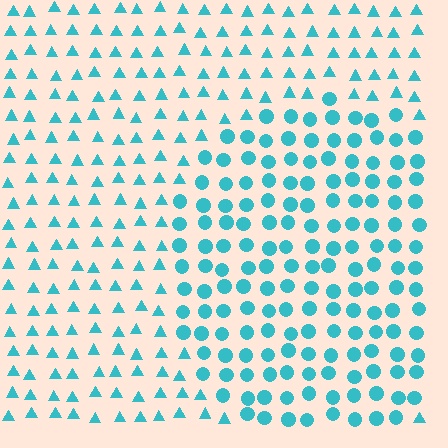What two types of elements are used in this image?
The image uses circles inside the circle region and triangles outside it.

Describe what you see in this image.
The image is filled with small cyan elements arranged in a uniform grid. A circle-shaped region contains circles, while the surrounding area contains triangles. The boundary is defined purely by the change in element shape.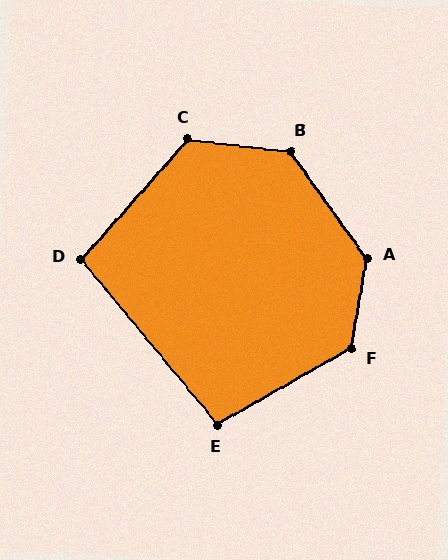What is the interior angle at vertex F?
Approximately 129 degrees (obtuse).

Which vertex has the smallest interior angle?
D, at approximately 99 degrees.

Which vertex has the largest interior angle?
A, at approximately 135 degrees.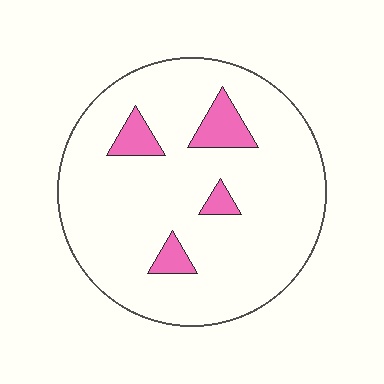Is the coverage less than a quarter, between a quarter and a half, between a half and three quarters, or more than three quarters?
Less than a quarter.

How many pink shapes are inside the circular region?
4.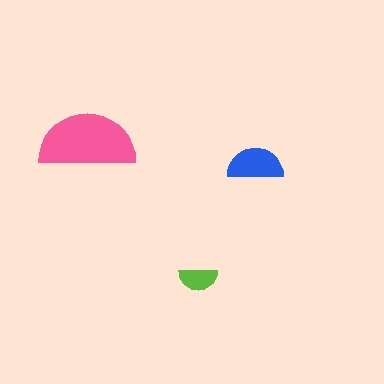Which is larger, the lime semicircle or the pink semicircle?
The pink one.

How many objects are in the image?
There are 3 objects in the image.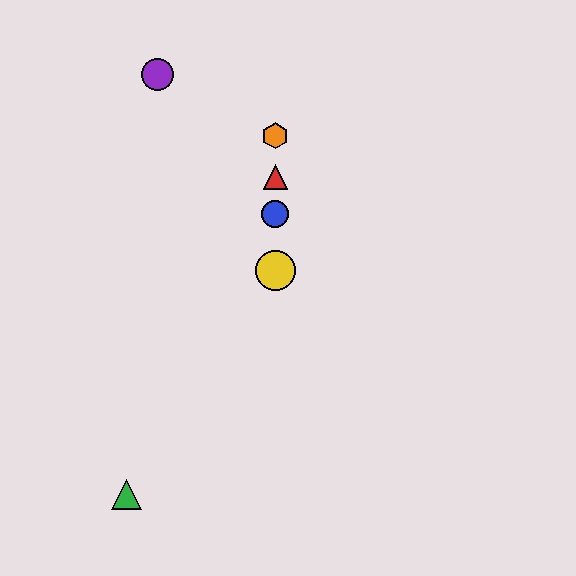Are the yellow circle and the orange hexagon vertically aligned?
Yes, both are at x≈275.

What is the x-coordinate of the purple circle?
The purple circle is at x≈157.